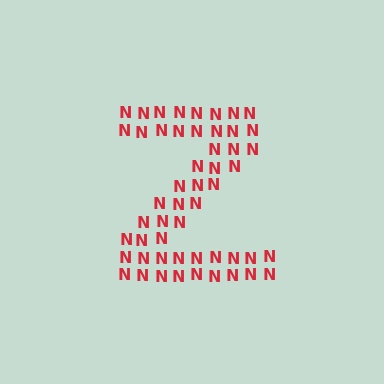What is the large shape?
The large shape is the letter Z.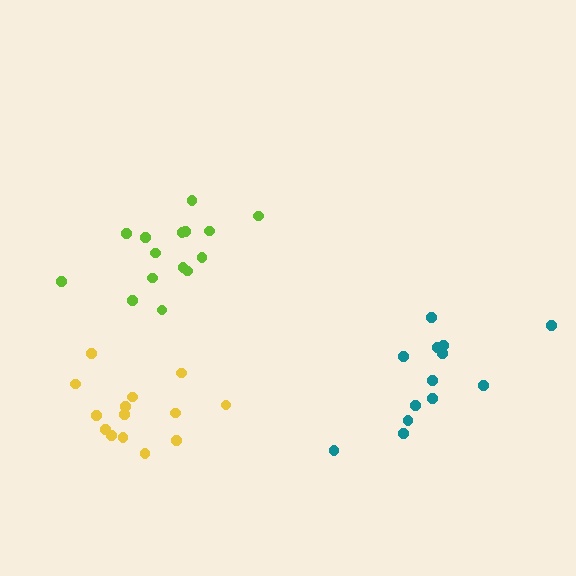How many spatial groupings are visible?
There are 3 spatial groupings.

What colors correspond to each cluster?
The clusters are colored: yellow, teal, lime.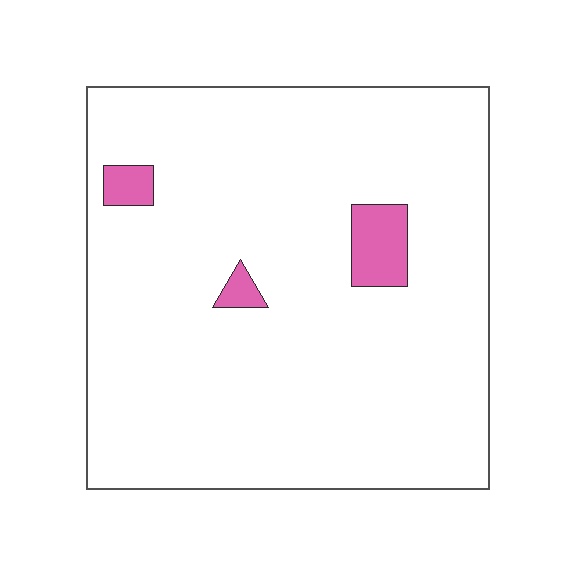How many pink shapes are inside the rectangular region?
3.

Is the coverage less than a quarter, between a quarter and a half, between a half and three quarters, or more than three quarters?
Less than a quarter.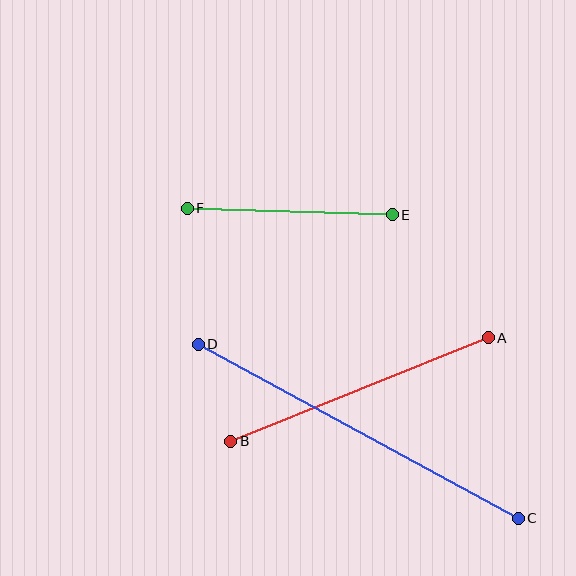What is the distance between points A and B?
The distance is approximately 277 pixels.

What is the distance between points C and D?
The distance is approximately 364 pixels.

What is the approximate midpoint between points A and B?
The midpoint is at approximately (360, 389) pixels.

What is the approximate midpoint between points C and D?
The midpoint is at approximately (358, 431) pixels.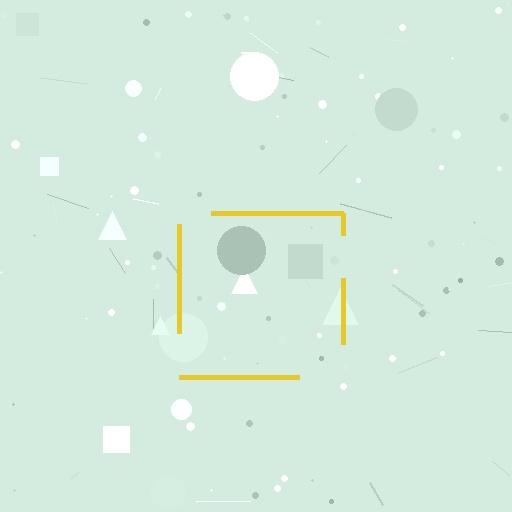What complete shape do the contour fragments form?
The contour fragments form a square.